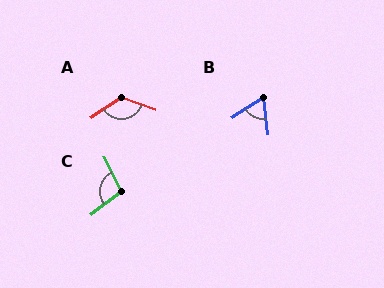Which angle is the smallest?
B, at approximately 63 degrees.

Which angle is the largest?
A, at approximately 126 degrees.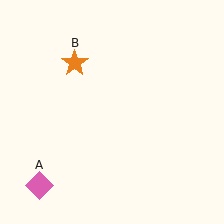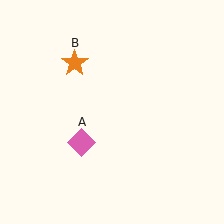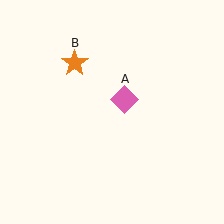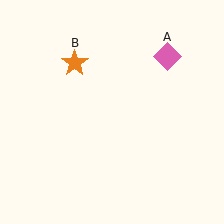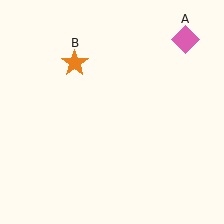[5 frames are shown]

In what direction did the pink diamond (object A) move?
The pink diamond (object A) moved up and to the right.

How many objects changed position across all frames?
1 object changed position: pink diamond (object A).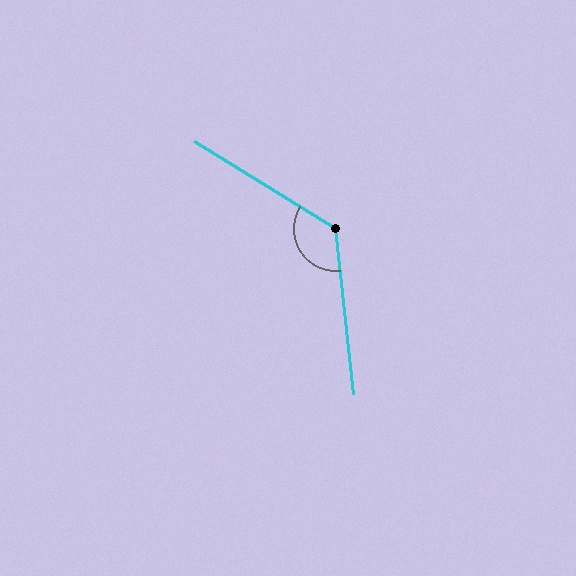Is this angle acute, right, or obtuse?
It is obtuse.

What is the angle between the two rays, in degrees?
Approximately 128 degrees.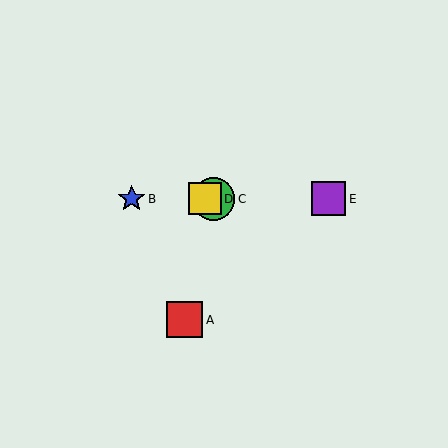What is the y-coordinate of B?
Object B is at y≈199.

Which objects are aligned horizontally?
Objects B, C, D, E are aligned horizontally.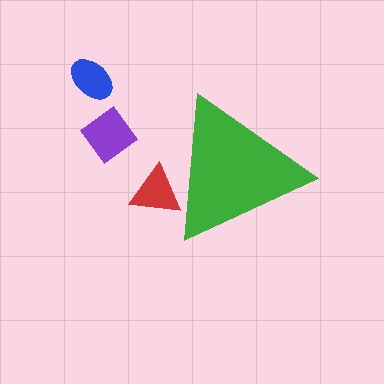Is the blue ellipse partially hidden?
No, the blue ellipse is fully visible.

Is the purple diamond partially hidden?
No, the purple diamond is fully visible.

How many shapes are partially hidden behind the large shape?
1 shape is partially hidden.